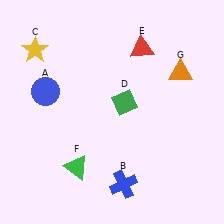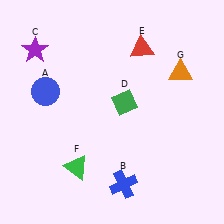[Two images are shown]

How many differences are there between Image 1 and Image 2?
There is 1 difference between the two images.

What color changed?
The star (C) changed from yellow in Image 1 to purple in Image 2.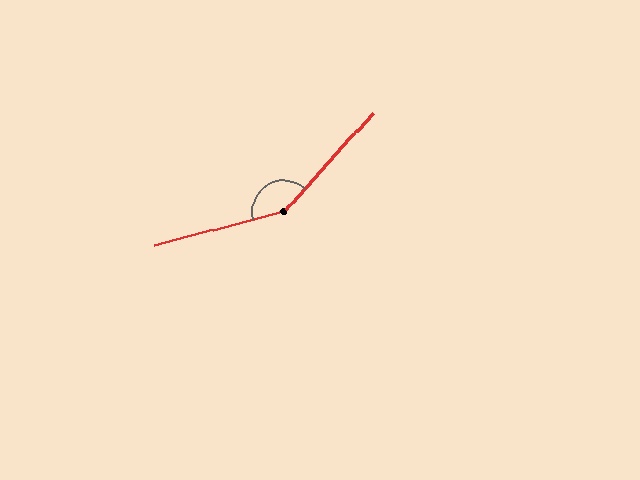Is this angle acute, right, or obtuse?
It is obtuse.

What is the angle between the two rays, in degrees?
Approximately 147 degrees.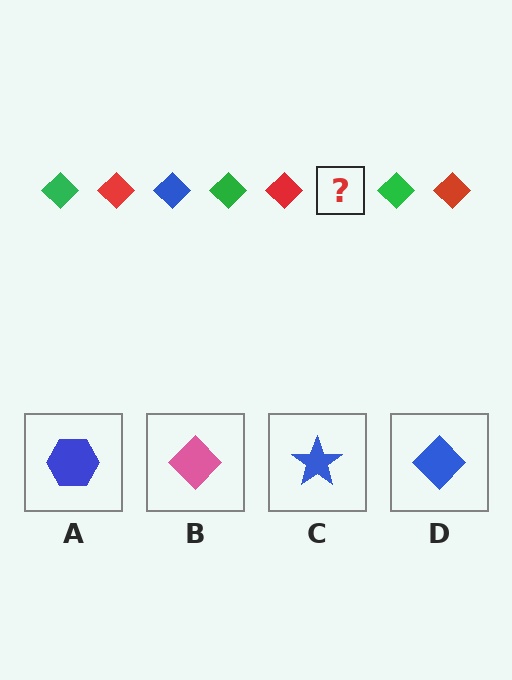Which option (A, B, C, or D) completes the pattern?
D.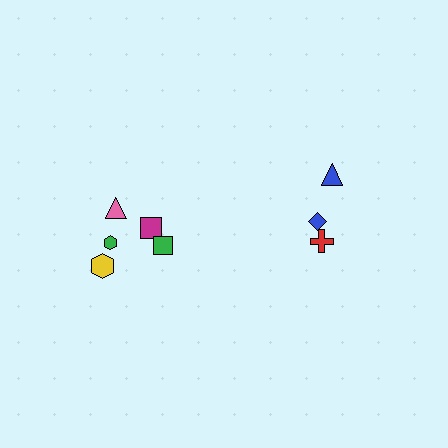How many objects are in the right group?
There are 3 objects.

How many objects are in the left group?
There are 5 objects.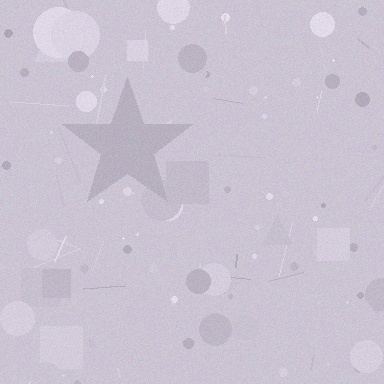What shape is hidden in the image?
A star is hidden in the image.